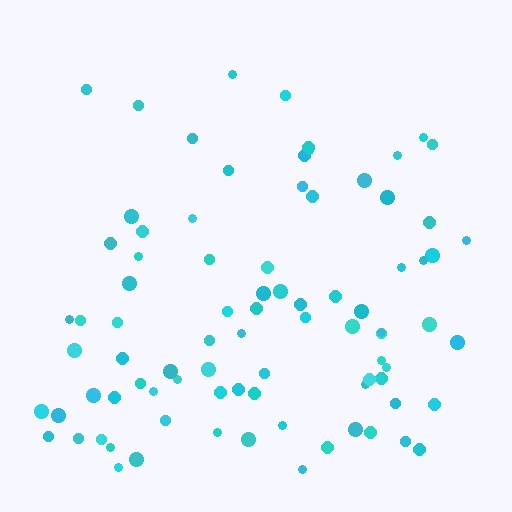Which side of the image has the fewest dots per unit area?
The top.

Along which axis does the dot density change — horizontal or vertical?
Vertical.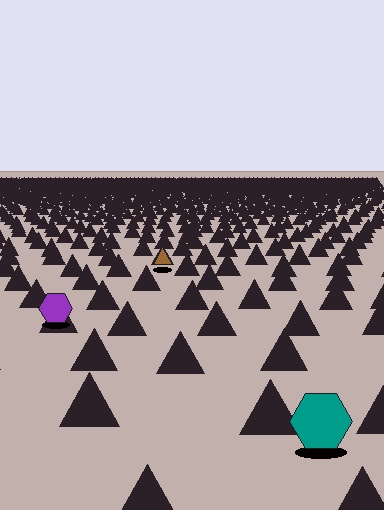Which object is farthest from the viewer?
The brown triangle is farthest from the viewer. It appears smaller and the ground texture around it is denser.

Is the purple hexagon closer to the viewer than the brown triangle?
Yes. The purple hexagon is closer — you can tell from the texture gradient: the ground texture is coarser near it.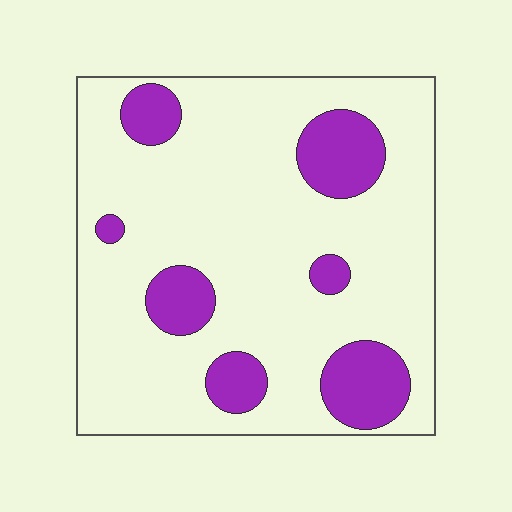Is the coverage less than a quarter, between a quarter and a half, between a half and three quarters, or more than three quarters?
Less than a quarter.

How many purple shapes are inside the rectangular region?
7.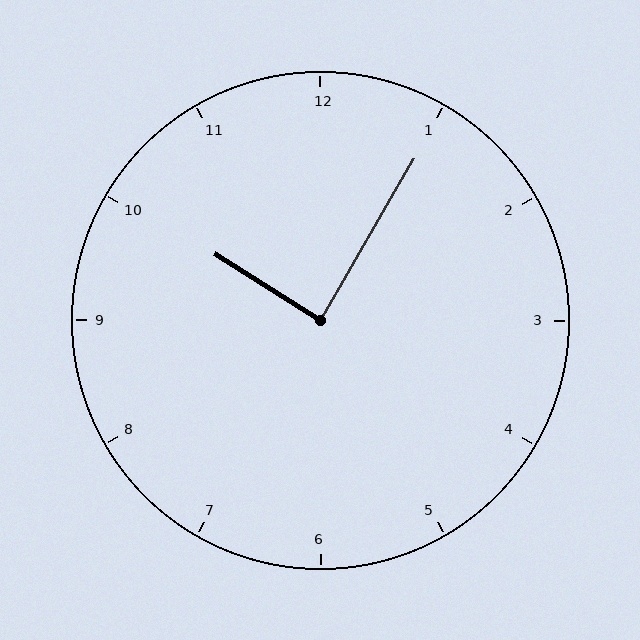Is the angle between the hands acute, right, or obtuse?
It is right.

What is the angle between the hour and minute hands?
Approximately 88 degrees.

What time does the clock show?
10:05.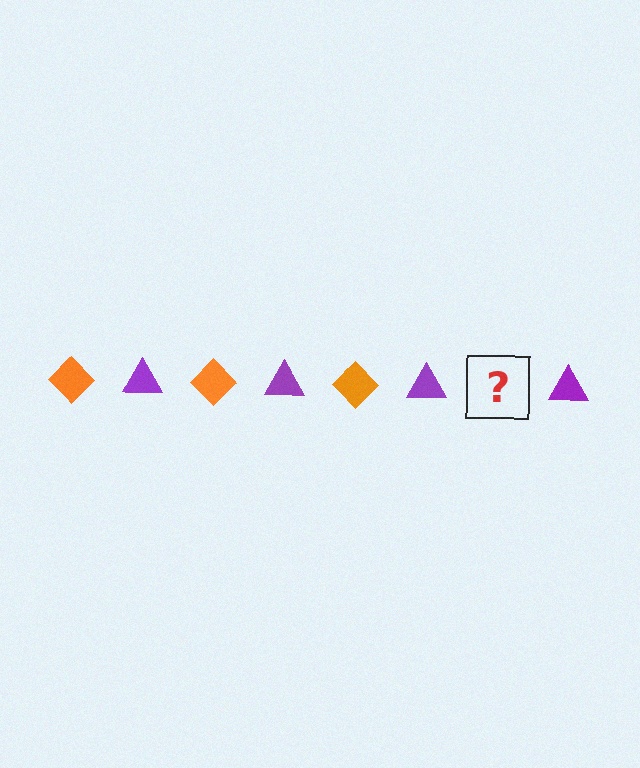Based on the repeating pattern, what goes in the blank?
The blank should be an orange diamond.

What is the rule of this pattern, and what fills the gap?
The rule is that the pattern alternates between orange diamond and purple triangle. The gap should be filled with an orange diamond.